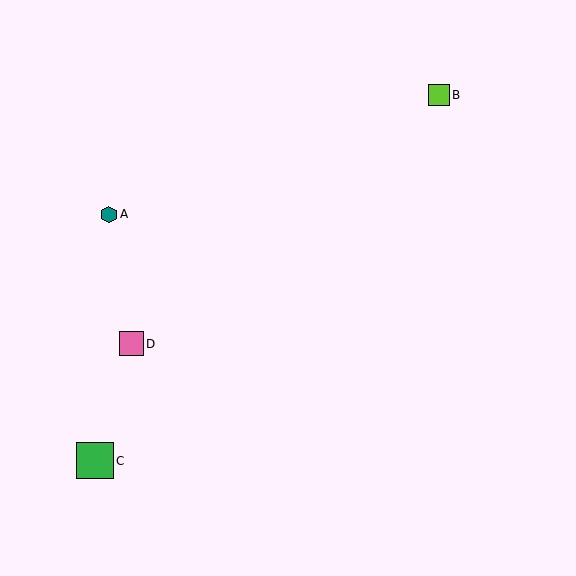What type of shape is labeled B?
Shape B is a lime square.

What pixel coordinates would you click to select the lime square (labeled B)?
Click at (439, 95) to select the lime square B.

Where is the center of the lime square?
The center of the lime square is at (439, 95).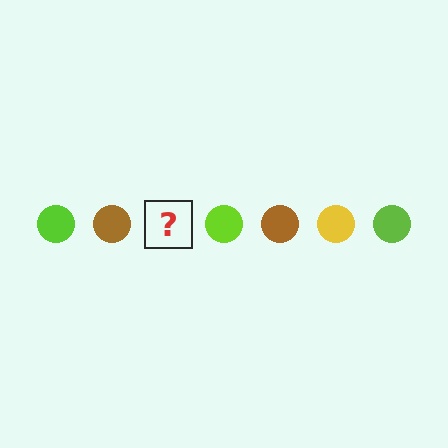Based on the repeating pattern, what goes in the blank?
The blank should be a yellow circle.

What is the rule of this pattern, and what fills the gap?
The rule is that the pattern cycles through lime, brown, yellow circles. The gap should be filled with a yellow circle.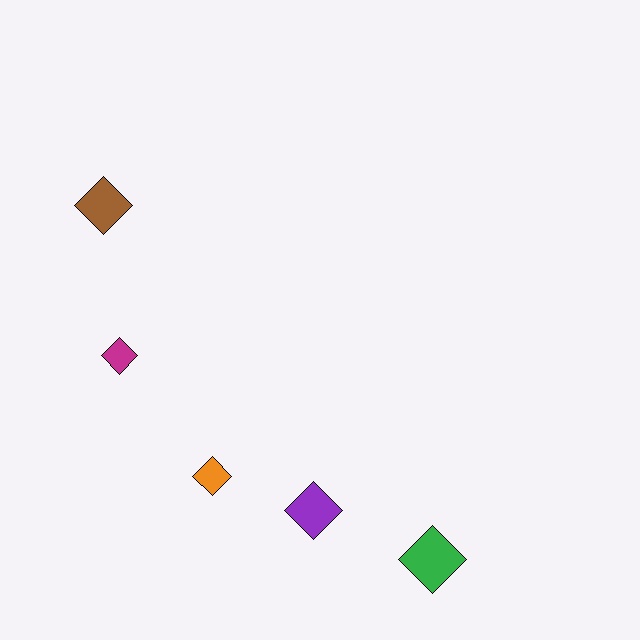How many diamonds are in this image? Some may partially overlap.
There are 5 diamonds.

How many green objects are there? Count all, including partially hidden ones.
There is 1 green object.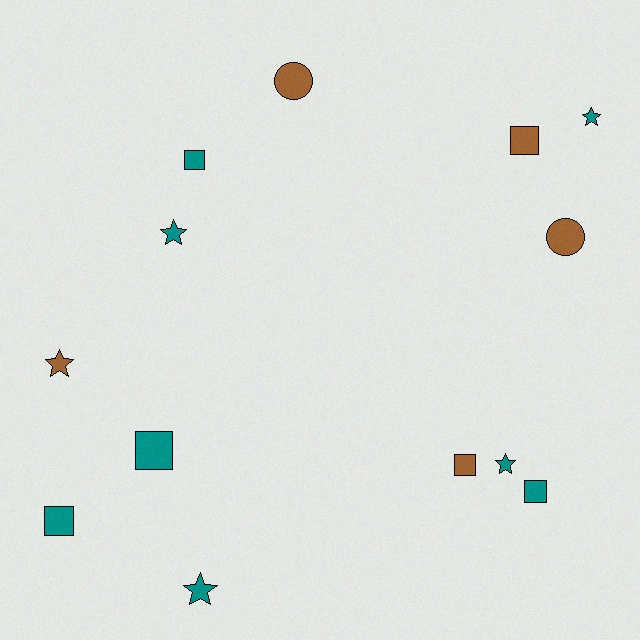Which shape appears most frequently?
Square, with 6 objects.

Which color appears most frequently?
Teal, with 8 objects.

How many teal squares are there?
There are 4 teal squares.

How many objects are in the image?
There are 13 objects.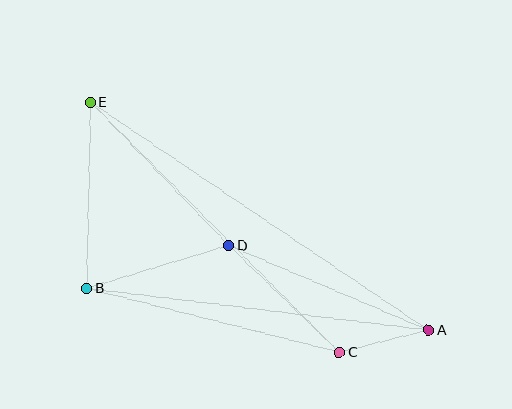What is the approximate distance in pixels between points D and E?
The distance between D and E is approximately 199 pixels.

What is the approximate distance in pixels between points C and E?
The distance between C and E is approximately 353 pixels.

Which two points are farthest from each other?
Points A and E are farthest from each other.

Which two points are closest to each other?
Points A and C are closest to each other.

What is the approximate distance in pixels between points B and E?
The distance between B and E is approximately 186 pixels.